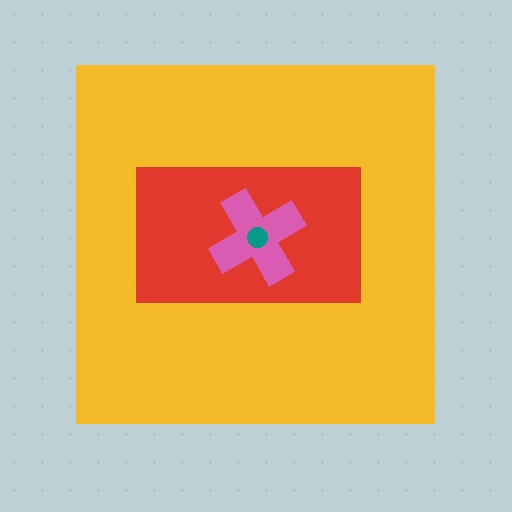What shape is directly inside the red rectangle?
The pink cross.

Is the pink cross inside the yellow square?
Yes.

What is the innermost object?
The teal circle.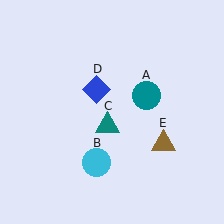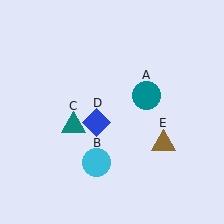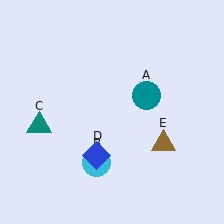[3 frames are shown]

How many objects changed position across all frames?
2 objects changed position: teal triangle (object C), blue diamond (object D).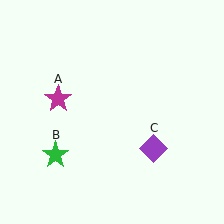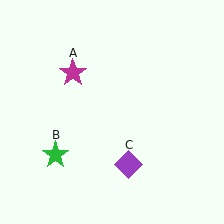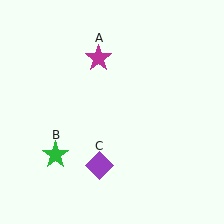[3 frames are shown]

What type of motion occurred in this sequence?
The magenta star (object A), purple diamond (object C) rotated clockwise around the center of the scene.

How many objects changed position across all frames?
2 objects changed position: magenta star (object A), purple diamond (object C).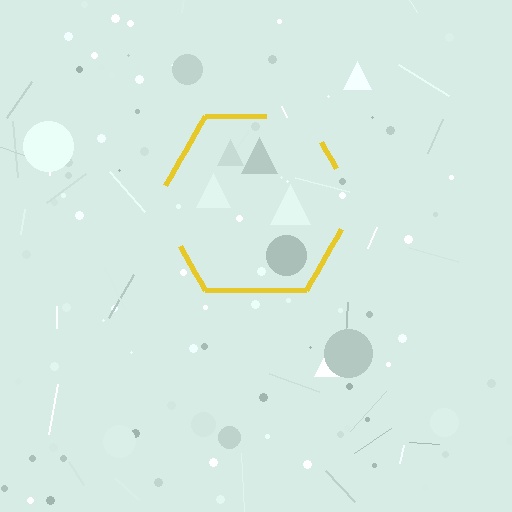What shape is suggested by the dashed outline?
The dashed outline suggests a hexagon.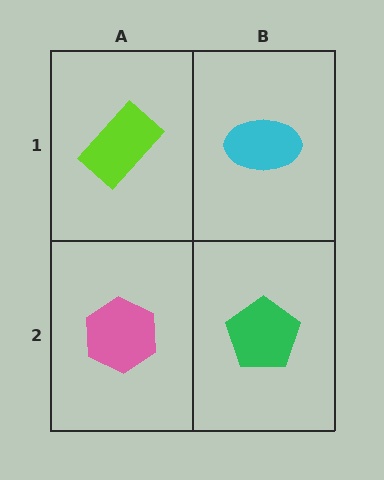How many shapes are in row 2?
2 shapes.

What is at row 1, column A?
A lime rectangle.